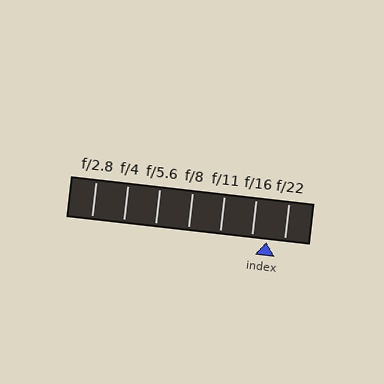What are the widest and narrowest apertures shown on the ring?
The widest aperture shown is f/2.8 and the narrowest is f/22.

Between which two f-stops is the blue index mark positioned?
The index mark is between f/16 and f/22.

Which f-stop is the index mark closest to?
The index mark is closest to f/16.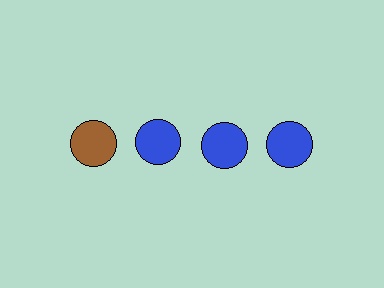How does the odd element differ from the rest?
It has a different color: brown instead of blue.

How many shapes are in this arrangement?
There are 4 shapes arranged in a grid pattern.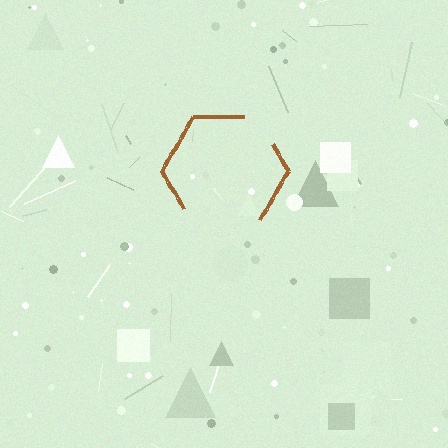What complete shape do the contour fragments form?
The contour fragments form a hexagon.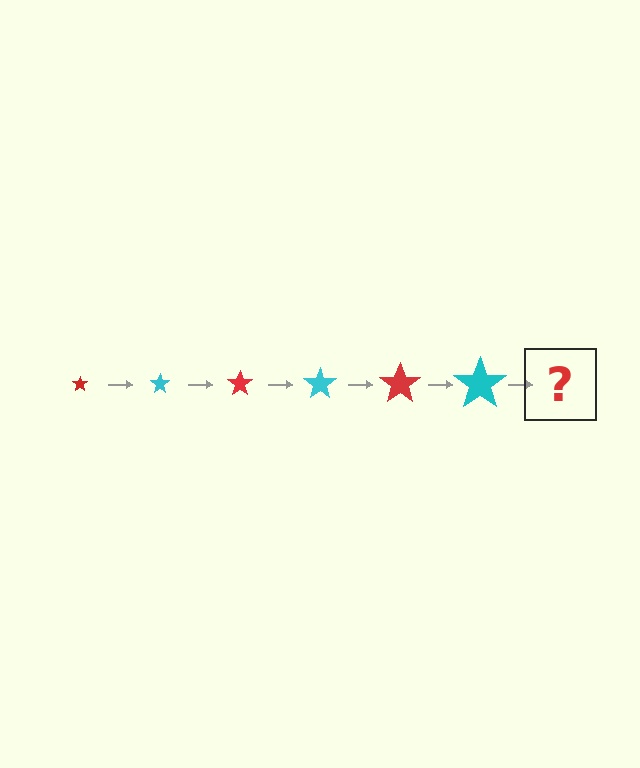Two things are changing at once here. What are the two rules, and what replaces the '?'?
The two rules are that the star grows larger each step and the color cycles through red and cyan. The '?' should be a red star, larger than the previous one.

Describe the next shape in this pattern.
It should be a red star, larger than the previous one.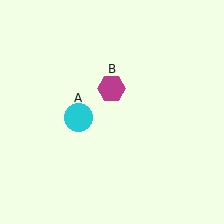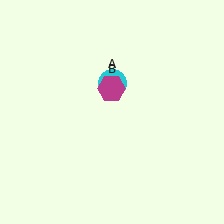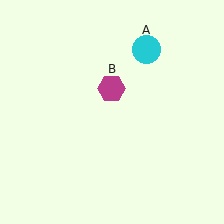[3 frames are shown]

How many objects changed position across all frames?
1 object changed position: cyan circle (object A).